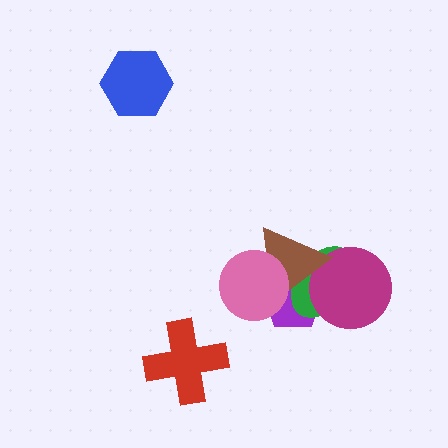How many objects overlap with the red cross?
0 objects overlap with the red cross.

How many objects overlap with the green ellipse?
3 objects overlap with the green ellipse.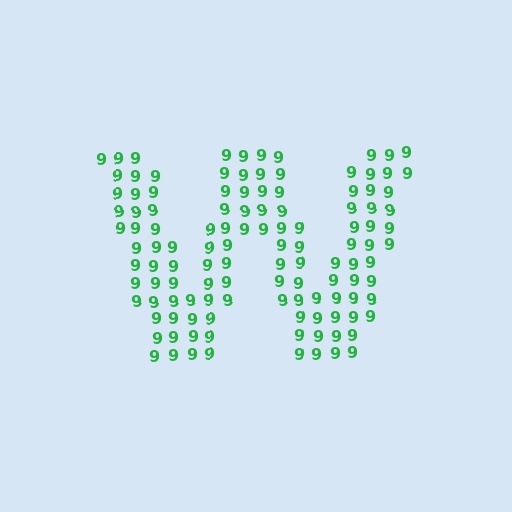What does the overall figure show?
The overall figure shows the letter W.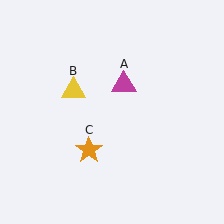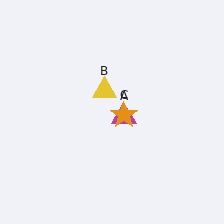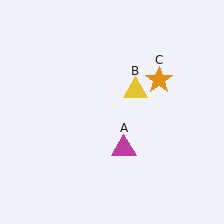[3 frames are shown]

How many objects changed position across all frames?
3 objects changed position: magenta triangle (object A), yellow triangle (object B), orange star (object C).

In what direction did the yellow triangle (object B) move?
The yellow triangle (object B) moved right.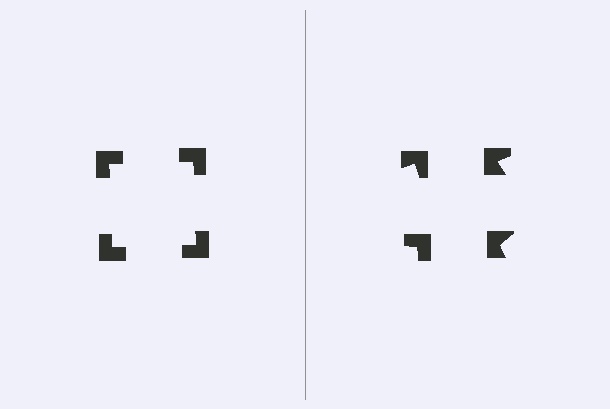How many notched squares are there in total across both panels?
8 — 4 on each side.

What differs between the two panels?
The notched squares are positioned identically on both sides; only the wedge orientations differ. On the left they align to a square; on the right they are misaligned.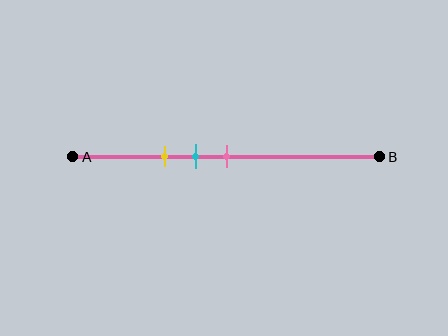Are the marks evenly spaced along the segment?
Yes, the marks are approximately evenly spaced.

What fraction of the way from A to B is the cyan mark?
The cyan mark is approximately 40% (0.4) of the way from A to B.